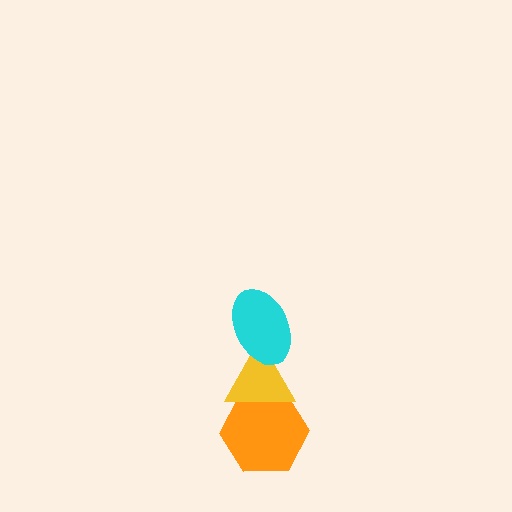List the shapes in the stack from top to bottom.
From top to bottom: the cyan ellipse, the yellow triangle, the orange hexagon.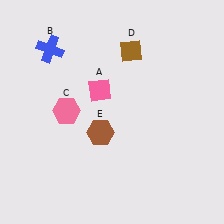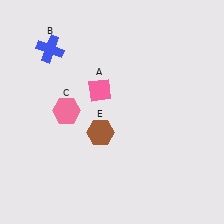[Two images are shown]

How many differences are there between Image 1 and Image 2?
There is 1 difference between the two images.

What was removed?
The brown diamond (D) was removed in Image 2.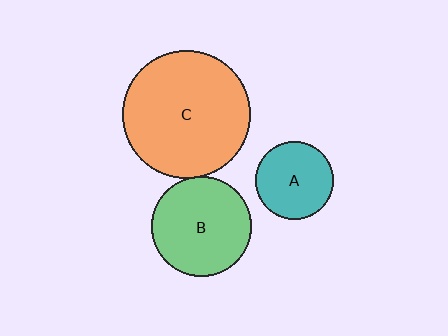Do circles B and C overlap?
Yes.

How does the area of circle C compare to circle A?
Approximately 2.7 times.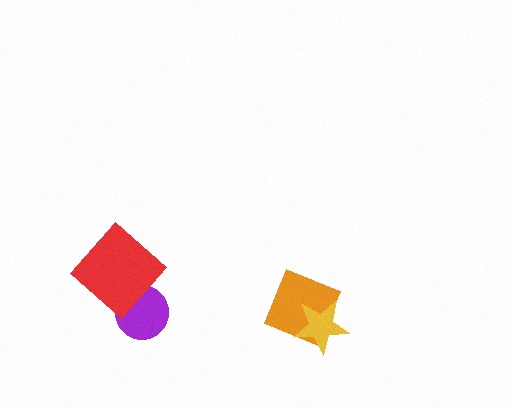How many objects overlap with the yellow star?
1 object overlaps with the yellow star.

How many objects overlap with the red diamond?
1 object overlaps with the red diamond.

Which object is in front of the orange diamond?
The yellow star is in front of the orange diamond.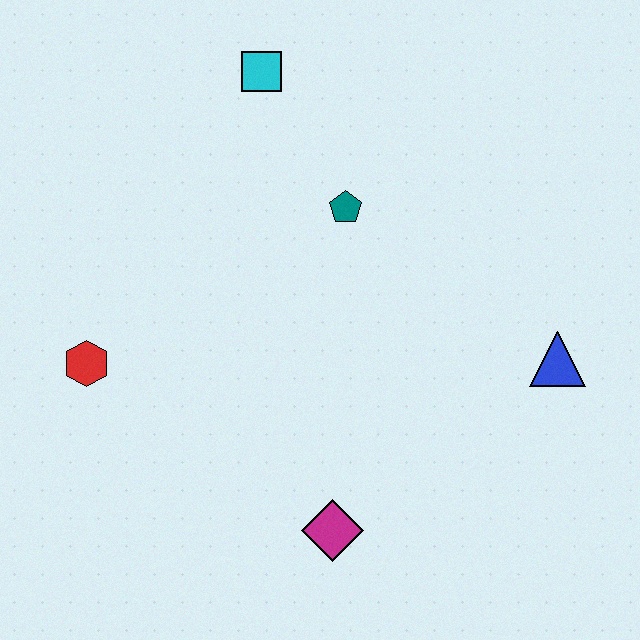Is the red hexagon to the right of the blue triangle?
No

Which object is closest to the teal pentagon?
The cyan square is closest to the teal pentagon.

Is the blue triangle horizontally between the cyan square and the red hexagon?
No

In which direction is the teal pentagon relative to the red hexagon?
The teal pentagon is to the right of the red hexagon.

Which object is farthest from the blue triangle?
The red hexagon is farthest from the blue triangle.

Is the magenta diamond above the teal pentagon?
No